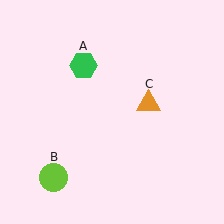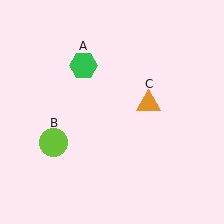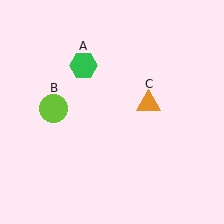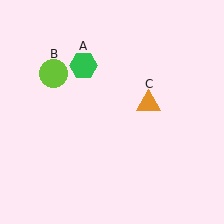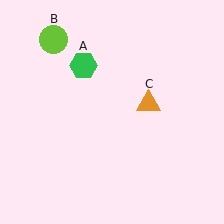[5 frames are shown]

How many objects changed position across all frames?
1 object changed position: lime circle (object B).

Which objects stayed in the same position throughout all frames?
Green hexagon (object A) and orange triangle (object C) remained stationary.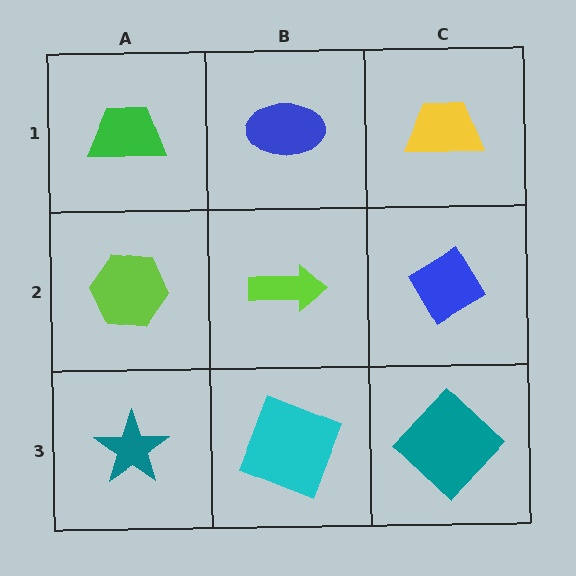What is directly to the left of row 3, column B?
A teal star.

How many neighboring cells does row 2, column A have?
3.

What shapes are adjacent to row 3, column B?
A lime arrow (row 2, column B), a teal star (row 3, column A), a teal diamond (row 3, column C).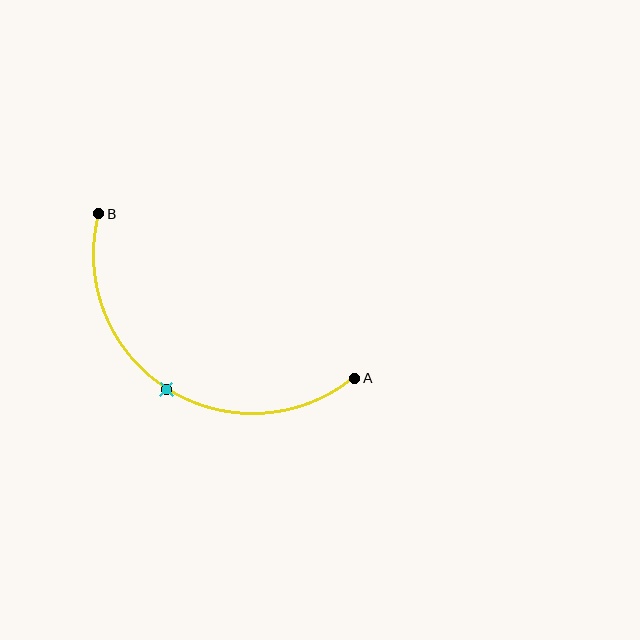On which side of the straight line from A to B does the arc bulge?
The arc bulges below the straight line connecting A and B.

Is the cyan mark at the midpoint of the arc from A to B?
Yes. The cyan mark lies on the arc at equal arc-length from both A and B — it is the arc midpoint.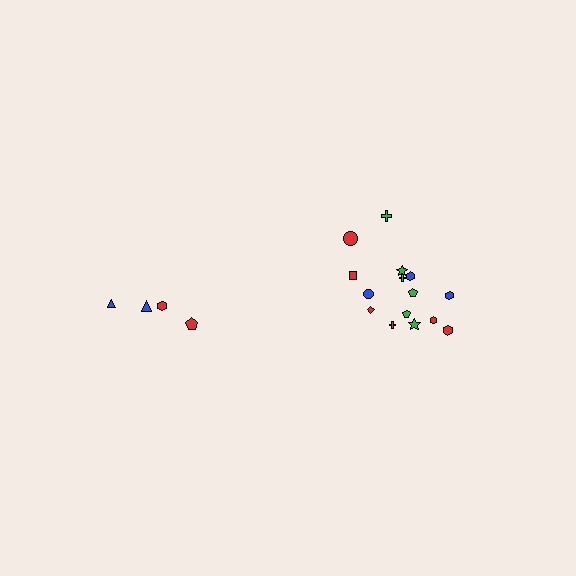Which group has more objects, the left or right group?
The right group.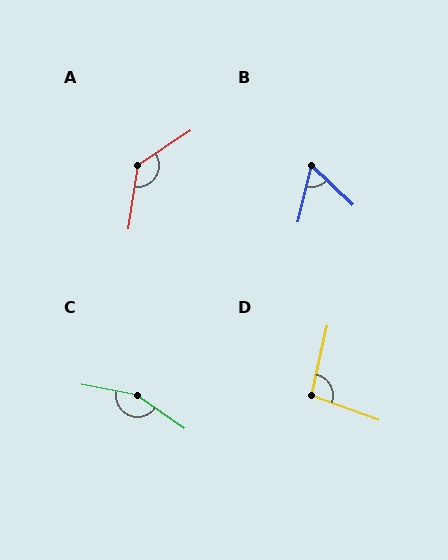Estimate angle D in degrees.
Approximately 98 degrees.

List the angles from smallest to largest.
B (59°), D (98°), A (132°), C (155°).